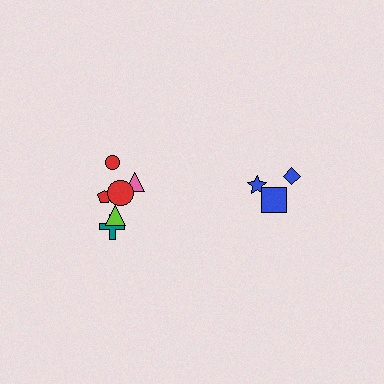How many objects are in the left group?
There are 6 objects.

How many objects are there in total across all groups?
There are 10 objects.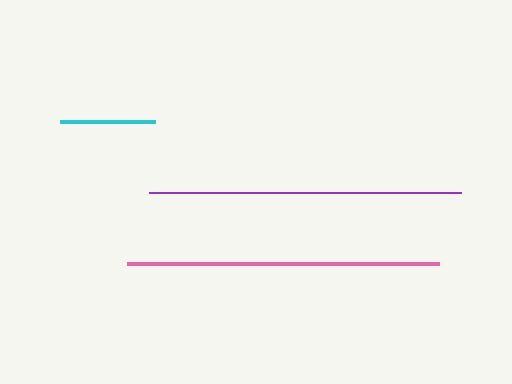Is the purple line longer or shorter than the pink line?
The purple line is longer than the pink line.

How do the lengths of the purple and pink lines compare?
The purple and pink lines are approximately the same length.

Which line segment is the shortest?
The cyan line is the shortest at approximately 95 pixels.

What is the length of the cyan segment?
The cyan segment is approximately 95 pixels long.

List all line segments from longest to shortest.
From longest to shortest: purple, pink, cyan.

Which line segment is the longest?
The purple line is the longest at approximately 312 pixels.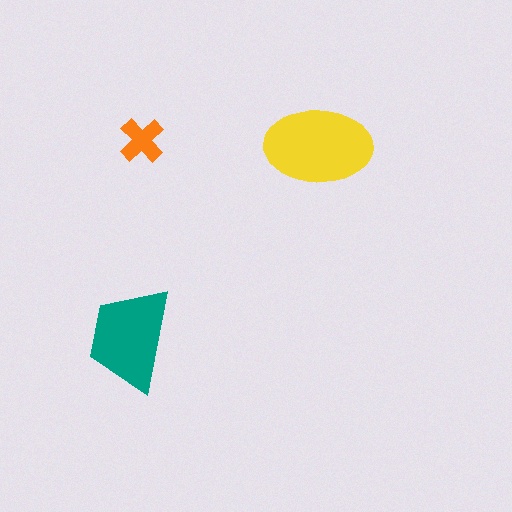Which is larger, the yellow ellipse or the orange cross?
The yellow ellipse.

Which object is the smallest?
The orange cross.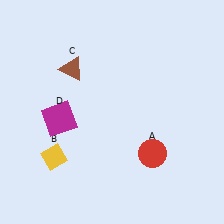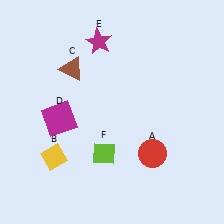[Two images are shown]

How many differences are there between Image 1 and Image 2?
There are 2 differences between the two images.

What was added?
A magenta star (E), a lime diamond (F) were added in Image 2.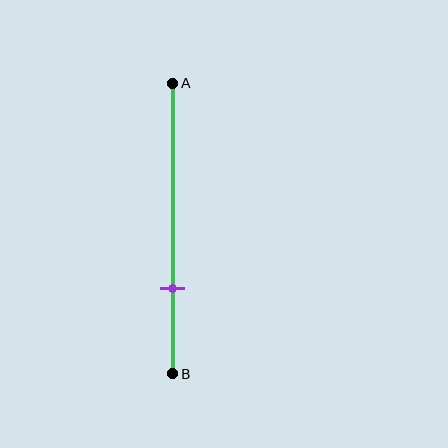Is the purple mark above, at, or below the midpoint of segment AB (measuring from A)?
The purple mark is below the midpoint of segment AB.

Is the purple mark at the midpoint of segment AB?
No, the mark is at about 70% from A, not at the 50% midpoint.